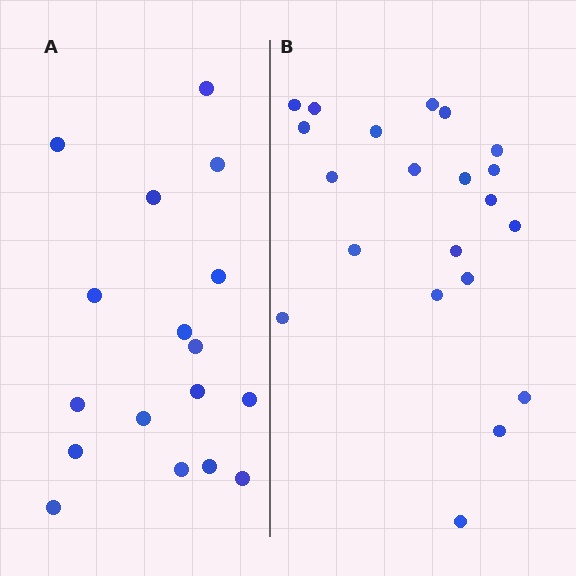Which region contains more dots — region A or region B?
Region B (the right region) has more dots.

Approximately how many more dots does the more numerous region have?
Region B has about 4 more dots than region A.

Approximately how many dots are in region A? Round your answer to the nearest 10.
About 20 dots. (The exact count is 17, which rounds to 20.)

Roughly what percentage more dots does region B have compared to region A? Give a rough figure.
About 25% more.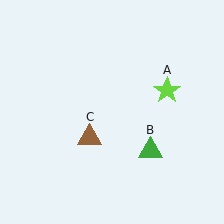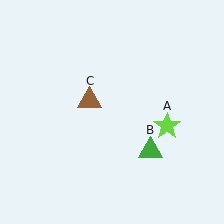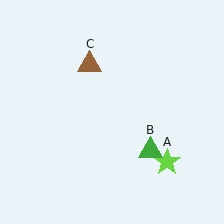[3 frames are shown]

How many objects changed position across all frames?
2 objects changed position: lime star (object A), brown triangle (object C).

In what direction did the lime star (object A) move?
The lime star (object A) moved down.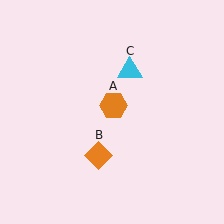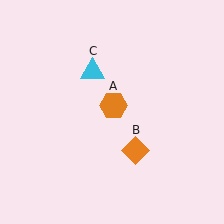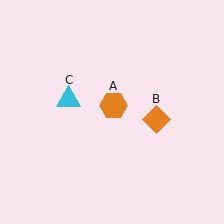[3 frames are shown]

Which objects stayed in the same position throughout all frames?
Orange hexagon (object A) remained stationary.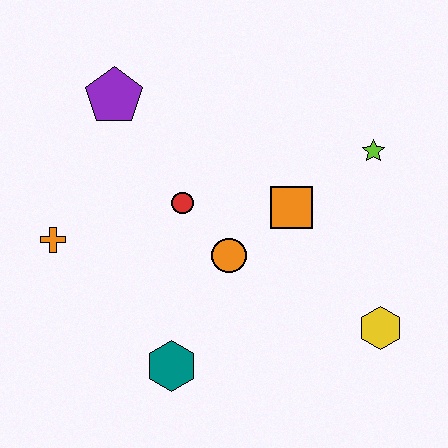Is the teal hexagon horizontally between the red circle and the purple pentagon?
Yes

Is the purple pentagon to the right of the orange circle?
No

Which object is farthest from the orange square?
The orange cross is farthest from the orange square.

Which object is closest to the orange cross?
The red circle is closest to the orange cross.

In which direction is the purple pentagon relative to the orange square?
The purple pentagon is to the left of the orange square.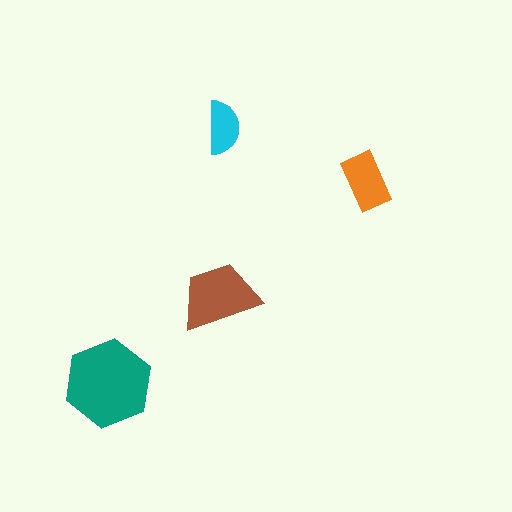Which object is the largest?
The teal hexagon.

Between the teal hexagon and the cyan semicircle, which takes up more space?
The teal hexagon.